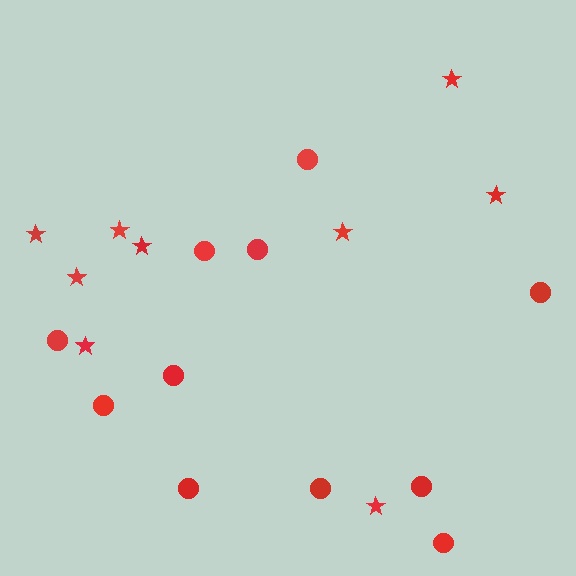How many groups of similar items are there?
There are 2 groups: one group of stars (9) and one group of circles (11).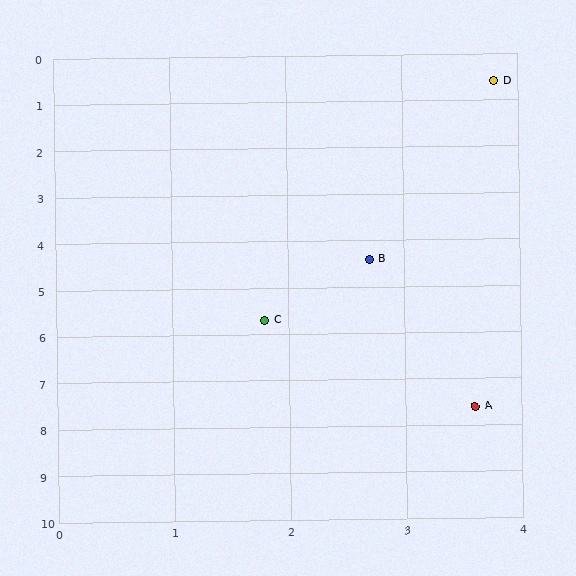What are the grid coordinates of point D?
Point D is at approximately (3.8, 0.6).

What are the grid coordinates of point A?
Point A is at approximately (3.6, 7.6).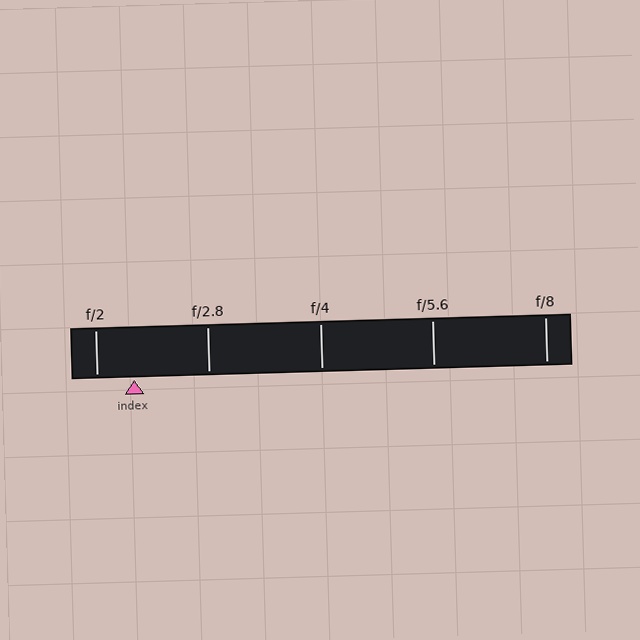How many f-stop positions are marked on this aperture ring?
There are 5 f-stop positions marked.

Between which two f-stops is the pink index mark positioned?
The index mark is between f/2 and f/2.8.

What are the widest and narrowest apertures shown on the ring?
The widest aperture shown is f/2 and the narrowest is f/8.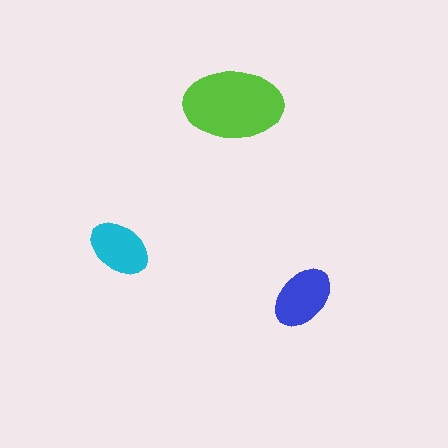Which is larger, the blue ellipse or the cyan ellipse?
The blue one.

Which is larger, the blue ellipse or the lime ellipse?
The lime one.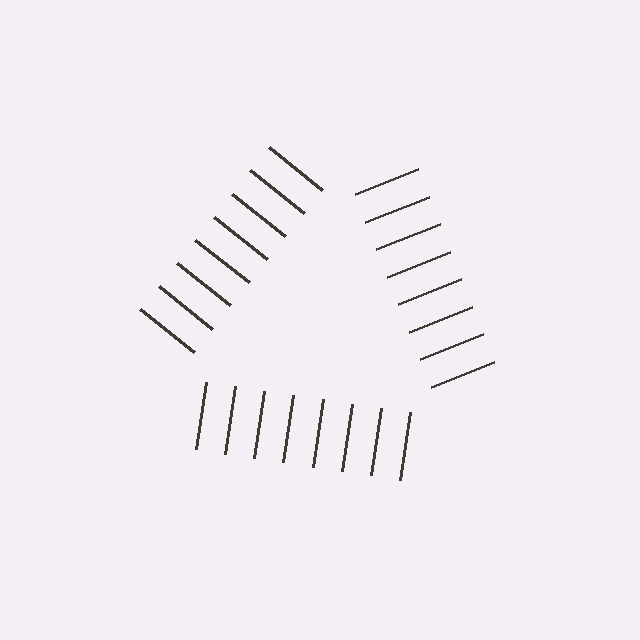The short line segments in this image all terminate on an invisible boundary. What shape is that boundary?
An illusory triangle — the line segments terminate on its edges but no continuous stroke is drawn.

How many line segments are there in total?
24 — 8 along each of the 3 edges.